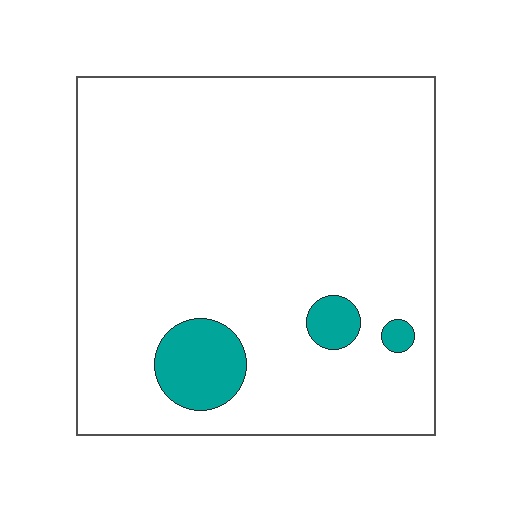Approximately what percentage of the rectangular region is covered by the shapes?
Approximately 10%.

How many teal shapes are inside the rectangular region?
3.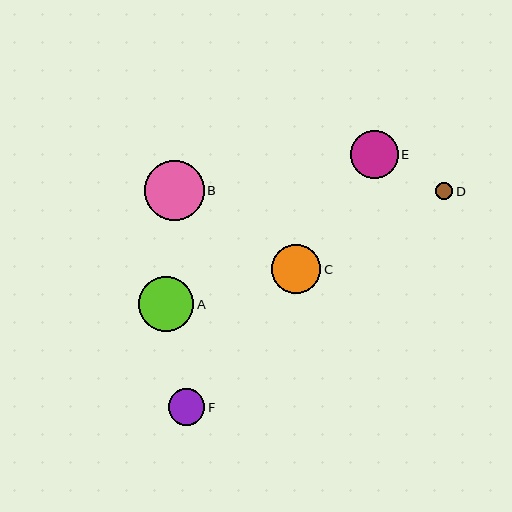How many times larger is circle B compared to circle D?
Circle B is approximately 3.4 times the size of circle D.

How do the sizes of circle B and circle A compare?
Circle B and circle A are approximately the same size.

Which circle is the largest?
Circle B is the largest with a size of approximately 60 pixels.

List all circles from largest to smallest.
From largest to smallest: B, A, C, E, F, D.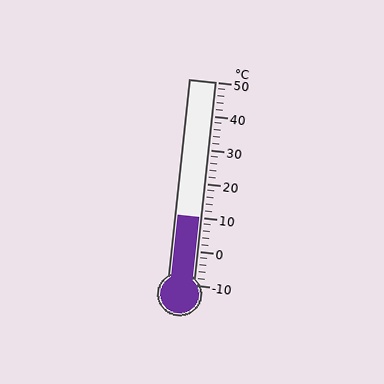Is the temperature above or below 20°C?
The temperature is below 20°C.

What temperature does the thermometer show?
The thermometer shows approximately 10°C.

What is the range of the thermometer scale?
The thermometer scale ranges from -10°C to 50°C.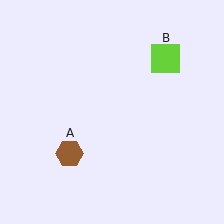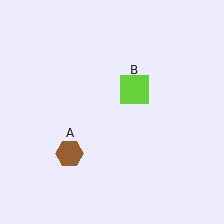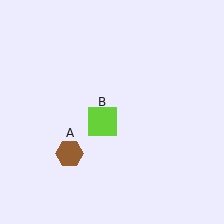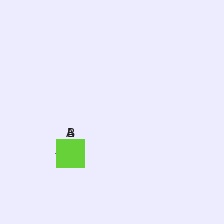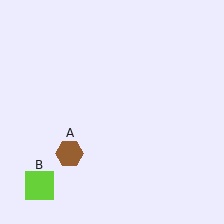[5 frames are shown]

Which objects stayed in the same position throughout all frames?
Brown hexagon (object A) remained stationary.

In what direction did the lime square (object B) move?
The lime square (object B) moved down and to the left.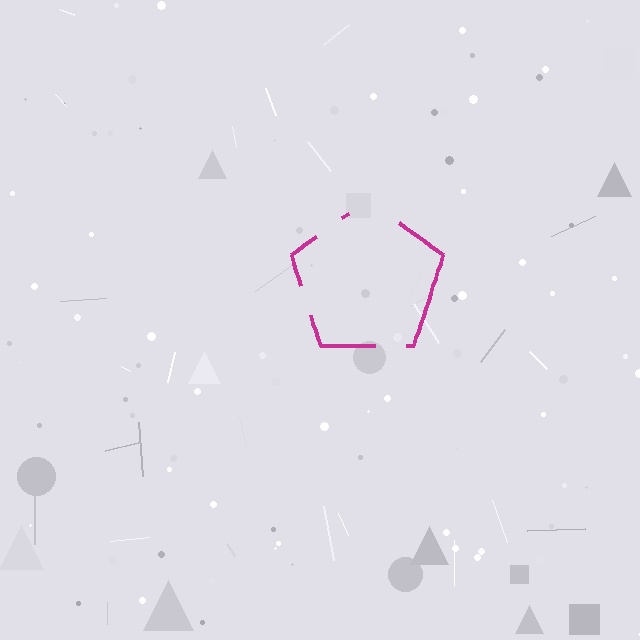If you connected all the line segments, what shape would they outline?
They would outline a pentagon.